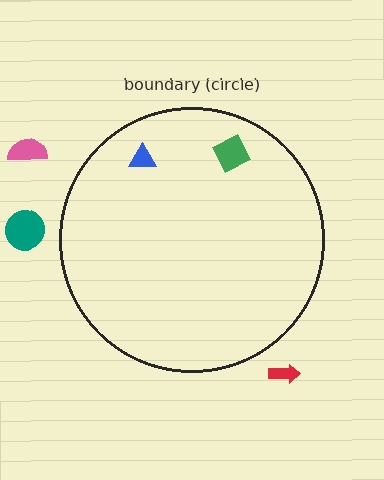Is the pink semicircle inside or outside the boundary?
Outside.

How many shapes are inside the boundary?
2 inside, 3 outside.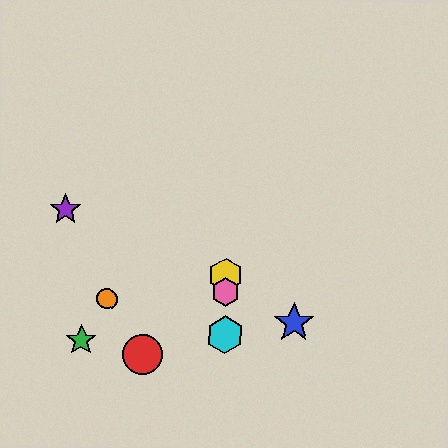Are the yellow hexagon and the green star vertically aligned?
No, the yellow hexagon is at x≈226 and the green star is at x≈81.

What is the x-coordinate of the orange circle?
The orange circle is at x≈107.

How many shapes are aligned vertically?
3 shapes (the yellow hexagon, the cyan hexagon, the pink hexagon) are aligned vertically.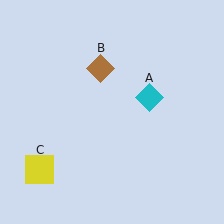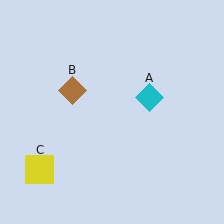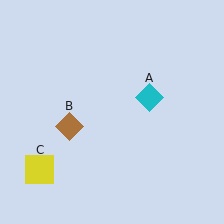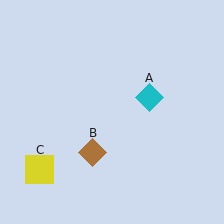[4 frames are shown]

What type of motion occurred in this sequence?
The brown diamond (object B) rotated counterclockwise around the center of the scene.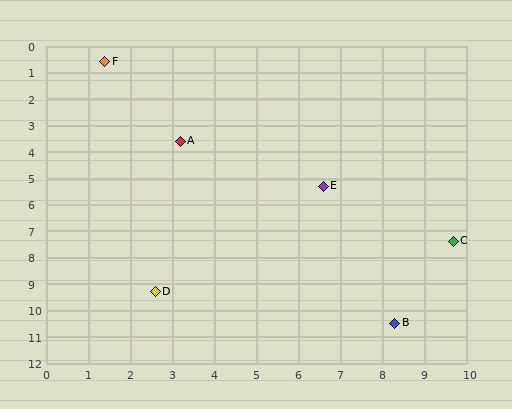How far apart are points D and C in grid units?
Points D and C are about 7.3 grid units apart.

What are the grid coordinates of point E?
Point E is at approximately (6.6, 5.3).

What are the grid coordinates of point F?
Point F is at approximately (1.4, 0.6).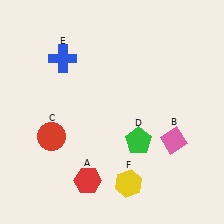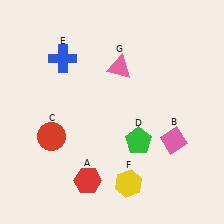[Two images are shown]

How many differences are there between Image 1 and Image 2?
There is 1 difference between the two images.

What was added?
A pink triangle (G) was added in Image 2.